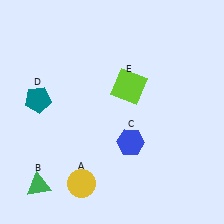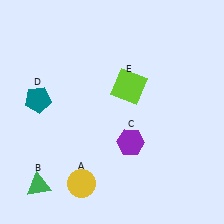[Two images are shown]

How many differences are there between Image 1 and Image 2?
There is 1 difference between the two images.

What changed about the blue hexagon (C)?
In Image 1, C is blue. In Image 2, it changed to purple.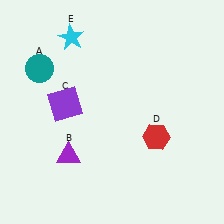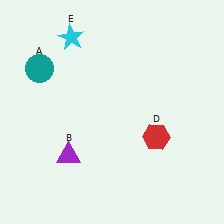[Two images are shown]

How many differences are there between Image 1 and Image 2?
There is 1 difference between the two images.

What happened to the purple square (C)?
The purple square (C) was removed in Image 2. It was in the top-left area of Image 1.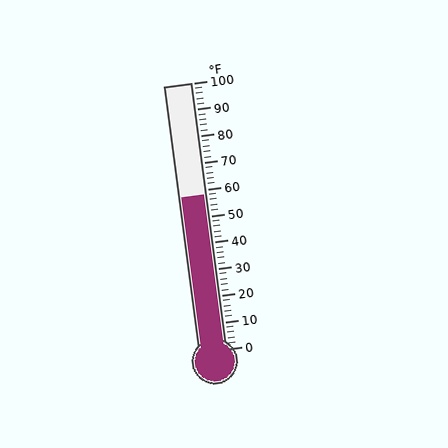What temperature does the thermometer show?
The thermometer shows approximately 58°F.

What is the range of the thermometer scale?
The thermometer scale ranges from 0°F to 100°F.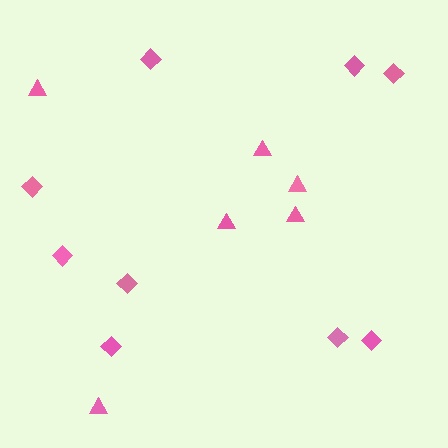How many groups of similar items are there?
There are 2 groups: one group of triangles (6) and one group of diamonds (9).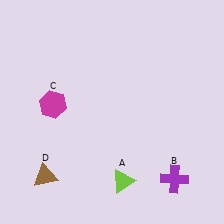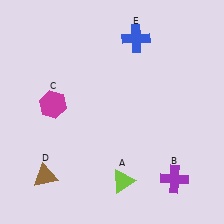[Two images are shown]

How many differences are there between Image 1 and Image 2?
There is 1 difference between the two images.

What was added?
A blue cross (E) was added in Image 2.